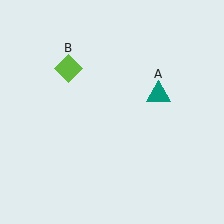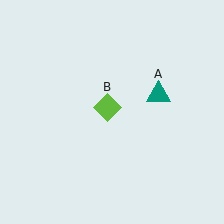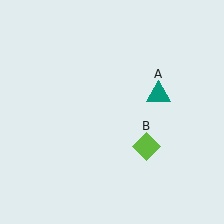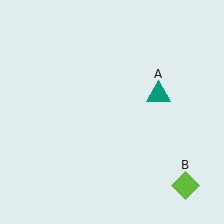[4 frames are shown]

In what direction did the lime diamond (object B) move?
The lime diamond (object B) moved down and to the right.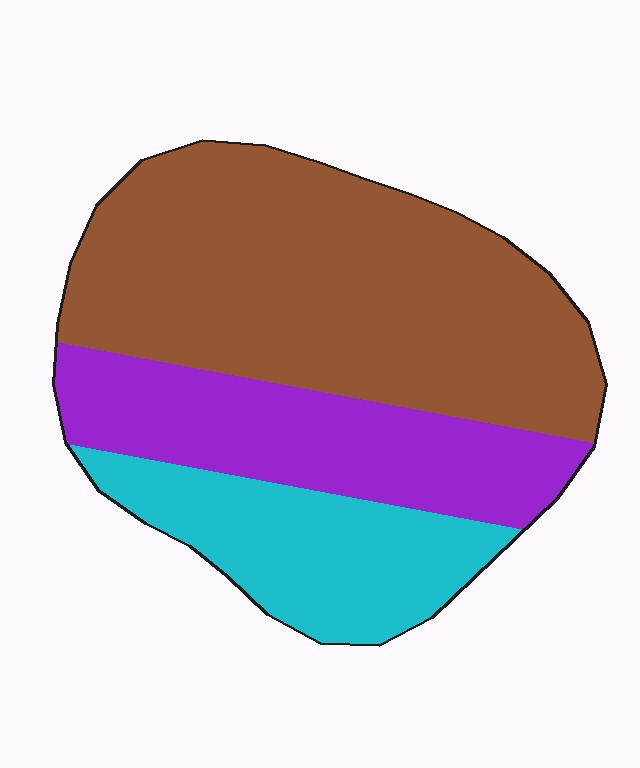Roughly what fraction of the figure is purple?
Purple covers 26% of the figure.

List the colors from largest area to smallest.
From largest to smallest: brown, purple, cyan.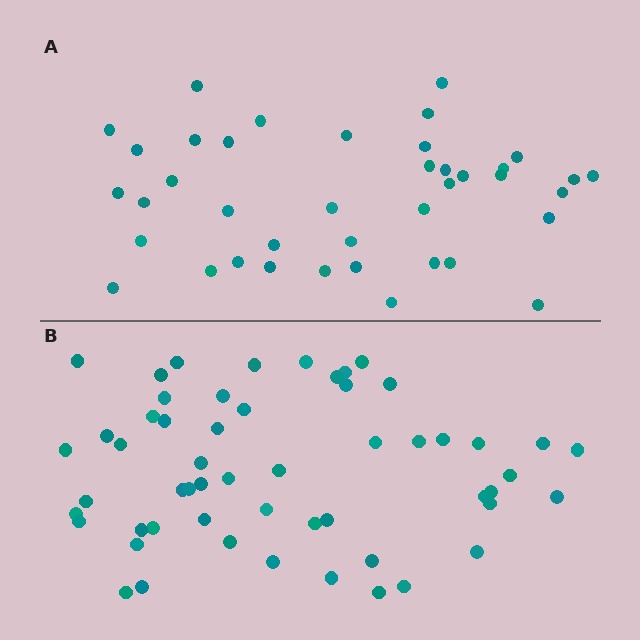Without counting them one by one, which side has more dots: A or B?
Region B (the bottom region) has more dots.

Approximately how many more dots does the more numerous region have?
Region B has approximately 15 more dots than region A.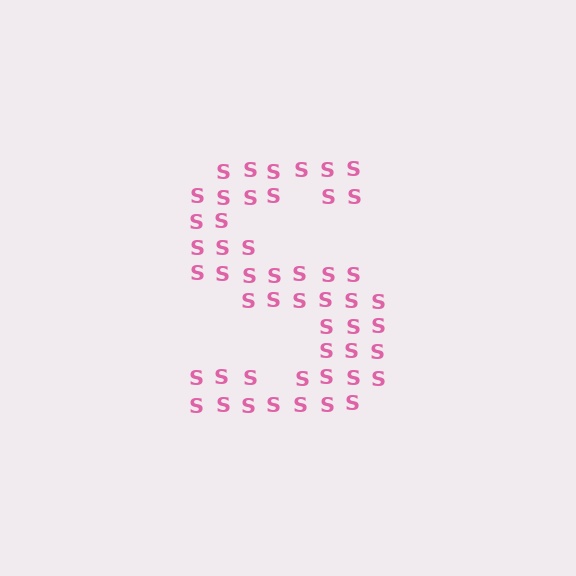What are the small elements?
The small elements are letter S's.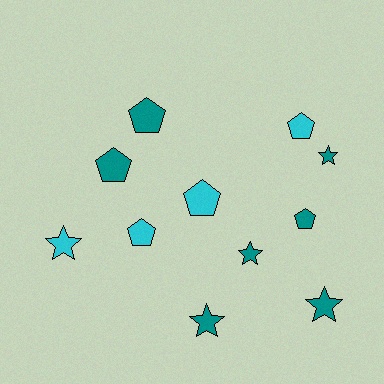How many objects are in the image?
There are 11 objects.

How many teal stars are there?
There are 4 teal stars.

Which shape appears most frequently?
Pentagon, with 6 objects.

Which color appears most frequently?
Teal, with 7 objects.